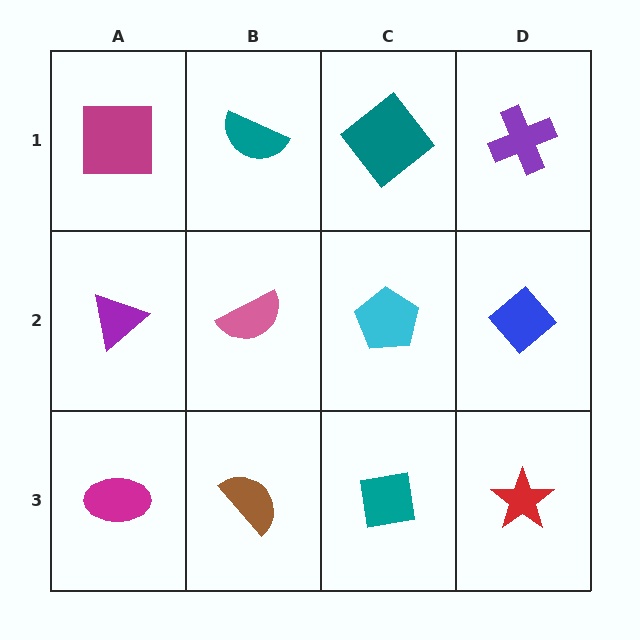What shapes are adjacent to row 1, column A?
A purple triangle (row 2, column A), a teal semicircle (row 1, column B).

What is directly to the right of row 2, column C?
A blue diamond.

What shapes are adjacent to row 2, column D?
A purple cross (row 1, column D), a red star (row 3, column D), a cyan pentagon (row 2, column C).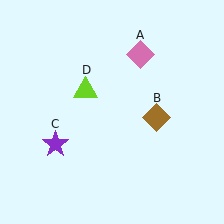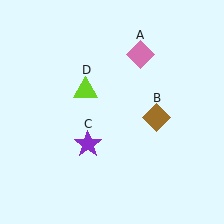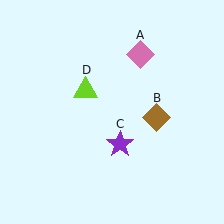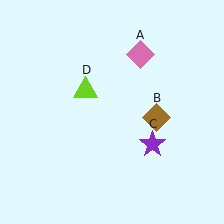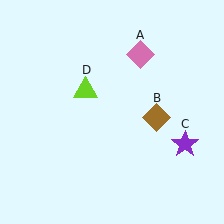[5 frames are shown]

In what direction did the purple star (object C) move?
The purple star (object C) moved right.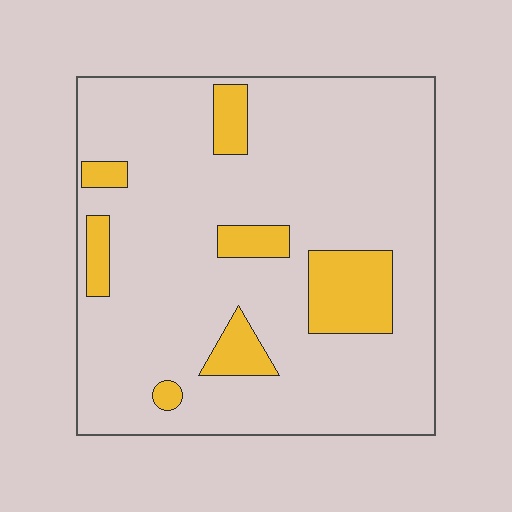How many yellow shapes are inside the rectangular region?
7.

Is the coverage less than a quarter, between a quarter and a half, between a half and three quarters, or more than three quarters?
Less than a quarter.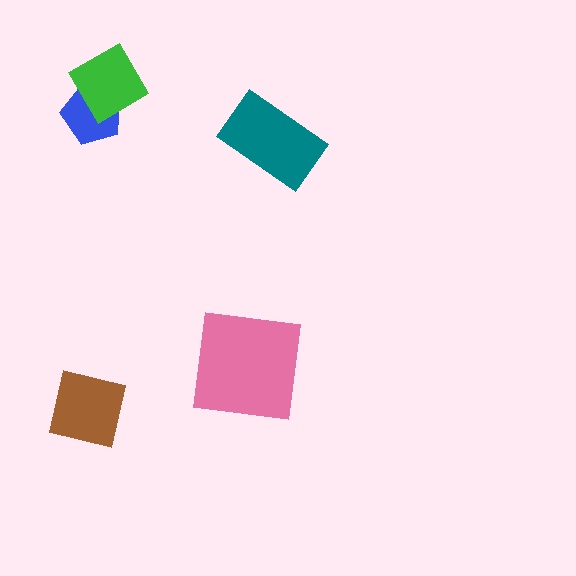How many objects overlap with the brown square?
0 objects overlap with the brown square.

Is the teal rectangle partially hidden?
No, no other shape covers it.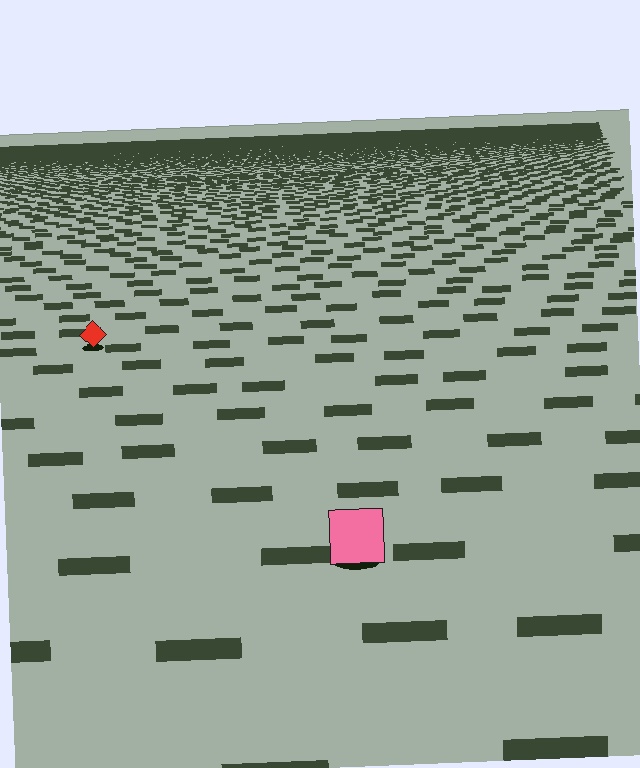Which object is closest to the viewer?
The pink square is closest. The texture marks near it are larger and more spread out.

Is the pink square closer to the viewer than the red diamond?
Yes. The pink square is closer — you can tell from the texture gradient: the ground texture is coarser near it.